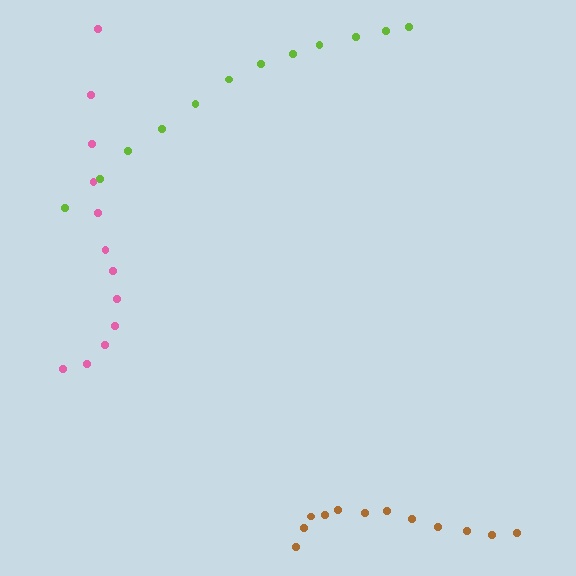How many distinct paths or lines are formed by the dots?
There are 3 distinct paths.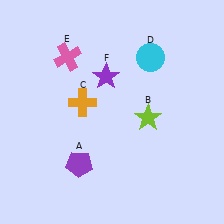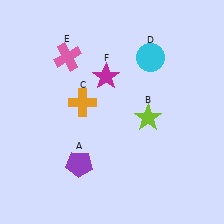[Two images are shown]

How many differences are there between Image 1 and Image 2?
There is 1 difference between the two images.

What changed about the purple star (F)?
In Image 1, F is purple. In Image 2, it changed to magenta.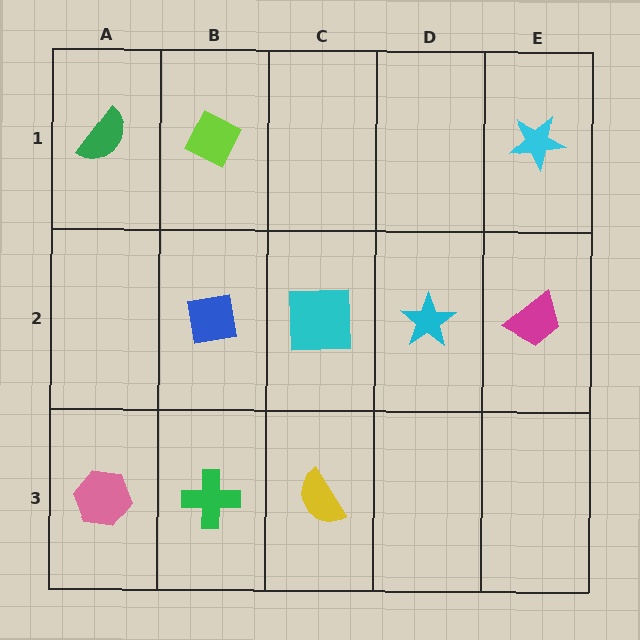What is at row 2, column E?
A magenta trapezoid.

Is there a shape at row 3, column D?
No, that cell is empty.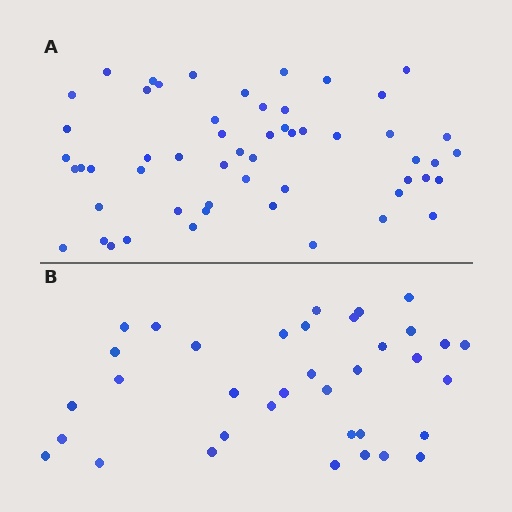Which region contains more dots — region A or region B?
Region A (the top region) has more dots.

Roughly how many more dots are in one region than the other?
Region A has approximately 20 more dots than region B.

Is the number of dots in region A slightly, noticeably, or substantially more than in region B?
Region A has substantially more. The ratio is roughly 1.5 to 1.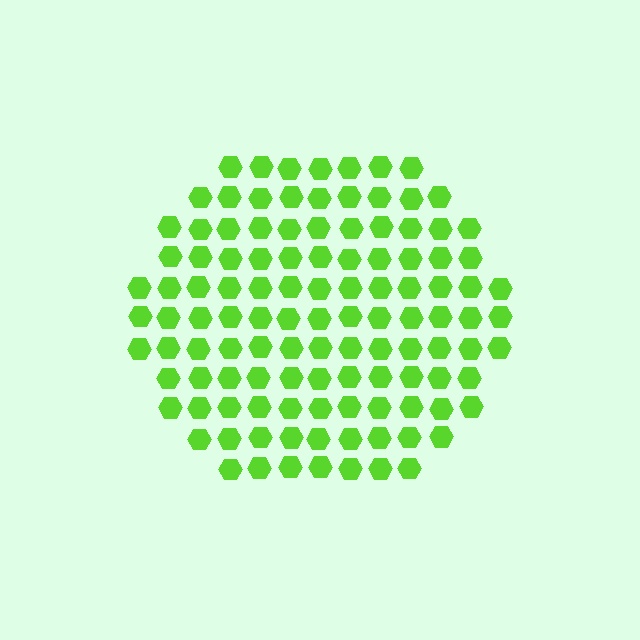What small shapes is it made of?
It is made of small hexagons.